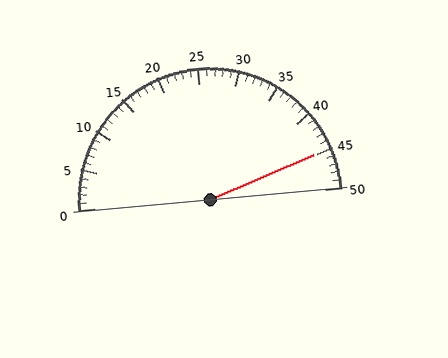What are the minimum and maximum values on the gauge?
The gauge ranges from 0 to 50.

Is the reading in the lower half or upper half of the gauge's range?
The reading is in the upper half of the range (0 to 50).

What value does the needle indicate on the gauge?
The needle indicates approximately 45.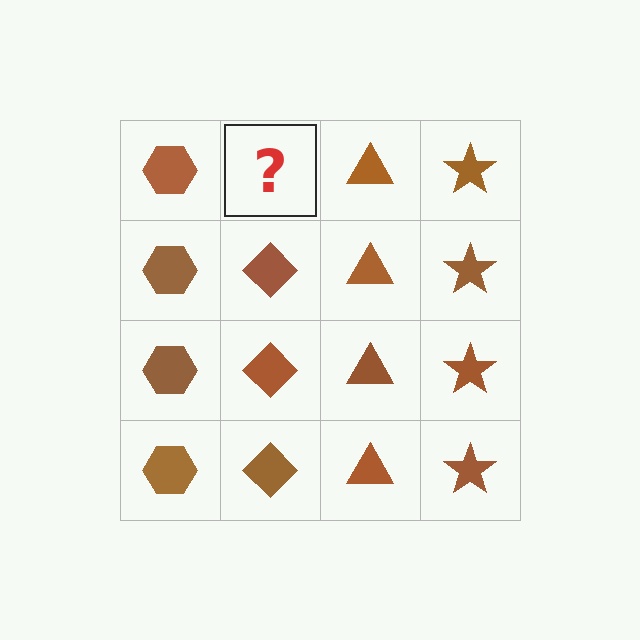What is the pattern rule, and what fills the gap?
The rule is that each column has a consistent shape. The gap should be filled with a brown diamond.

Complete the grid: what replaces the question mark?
The question mark should be replaced with a brown diamond.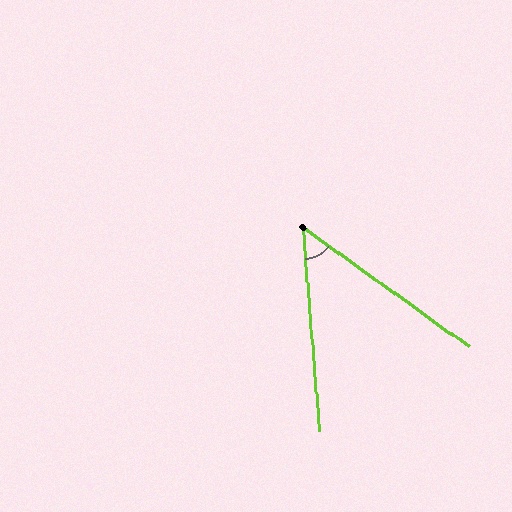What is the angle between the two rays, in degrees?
Approximately 50 degrees.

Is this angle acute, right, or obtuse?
It is acute.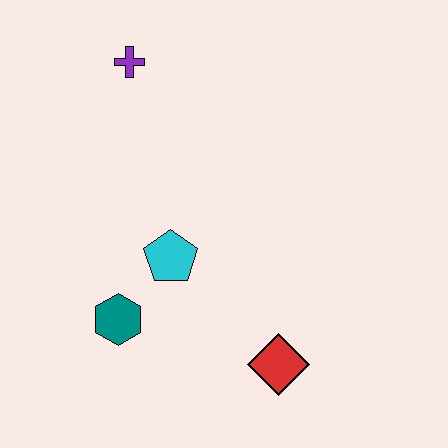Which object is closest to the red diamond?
The cyan pentagon is closest to the red diamond.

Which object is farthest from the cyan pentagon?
The purple cross is farthest from the cyan pentagon.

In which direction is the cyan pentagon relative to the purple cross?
The cyan pentagon is below the purple cross.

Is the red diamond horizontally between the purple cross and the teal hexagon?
No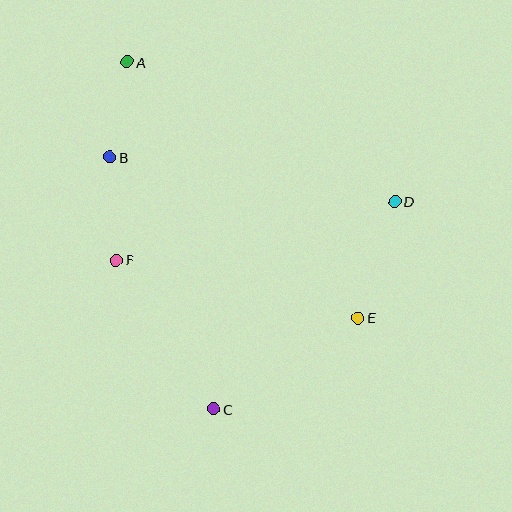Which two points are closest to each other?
Points A and B are closest to each other.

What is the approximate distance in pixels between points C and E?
The distance between C and E is approximately 171 pixels.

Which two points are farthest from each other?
Points A and C are farthest from each other.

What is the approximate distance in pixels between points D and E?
The distance between D and E is approximately 122 pixels.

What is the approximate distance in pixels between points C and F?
The distance between C and F is approximately 178 pixels.